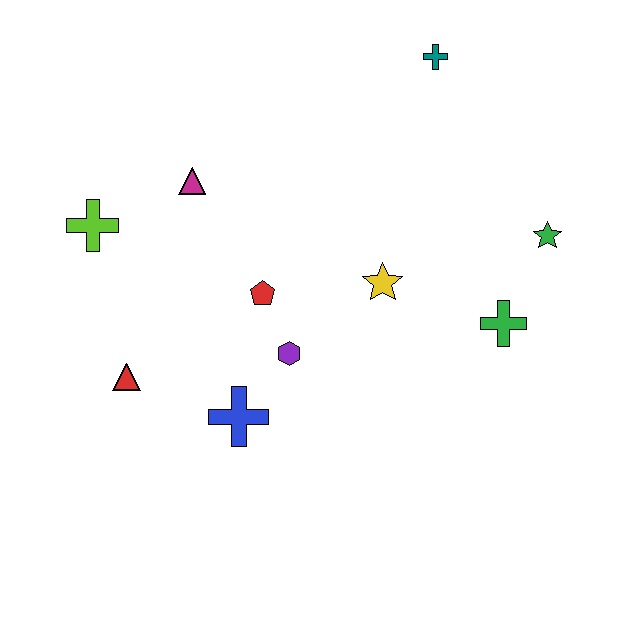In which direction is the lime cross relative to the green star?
The lime cross is to the left of the green star.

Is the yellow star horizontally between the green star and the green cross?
No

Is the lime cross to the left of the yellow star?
Yes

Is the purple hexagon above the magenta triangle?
No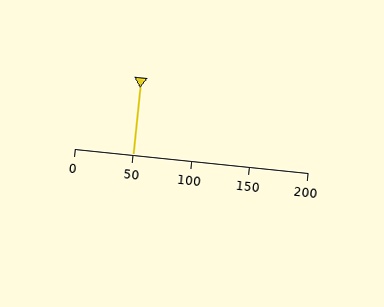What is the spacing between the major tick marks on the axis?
The major ticks are spaced 50 apart.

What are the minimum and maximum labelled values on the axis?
The axis runs from 0 to 200.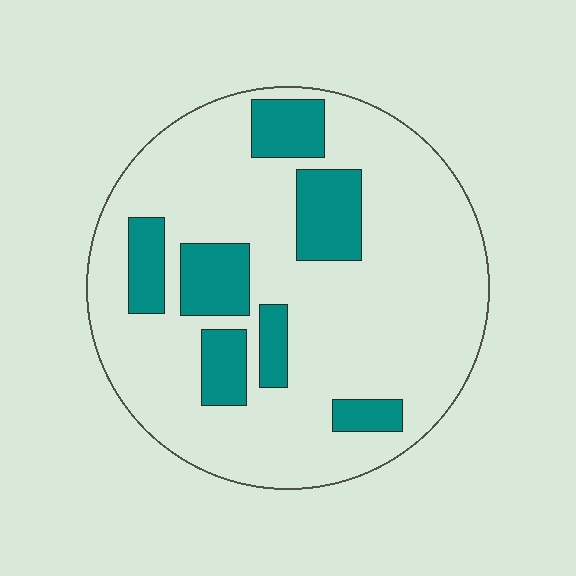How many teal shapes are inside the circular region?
7.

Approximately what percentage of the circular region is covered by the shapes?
Approximately 20%.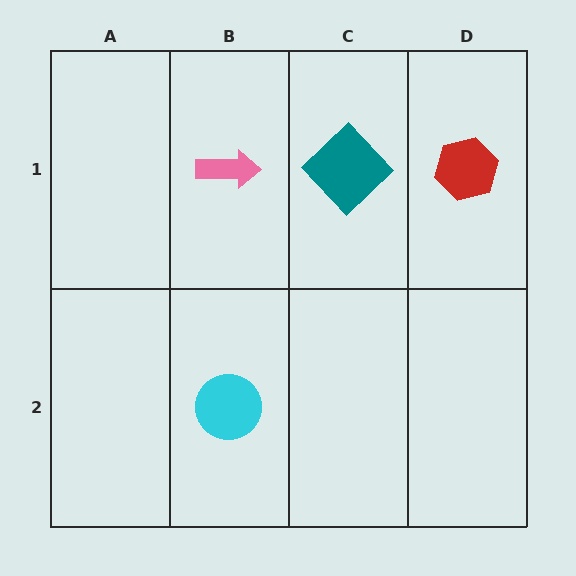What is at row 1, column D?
A red hexagon.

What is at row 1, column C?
A teal diamond.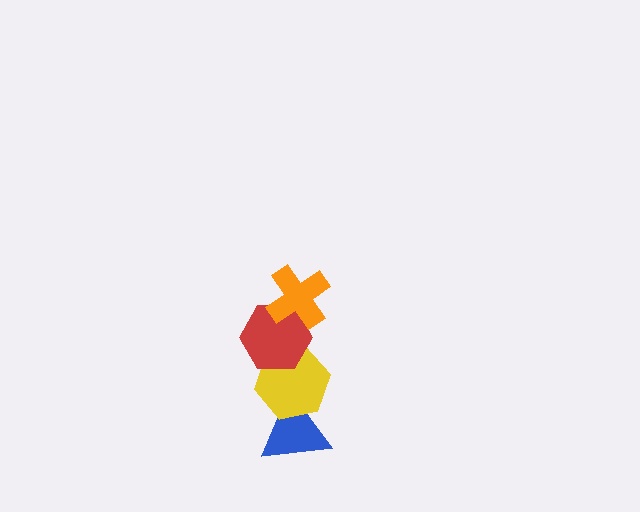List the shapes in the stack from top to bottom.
From top to bottom: the orange cross, the red hexagon, the yellow hexagon, the blue triangle.